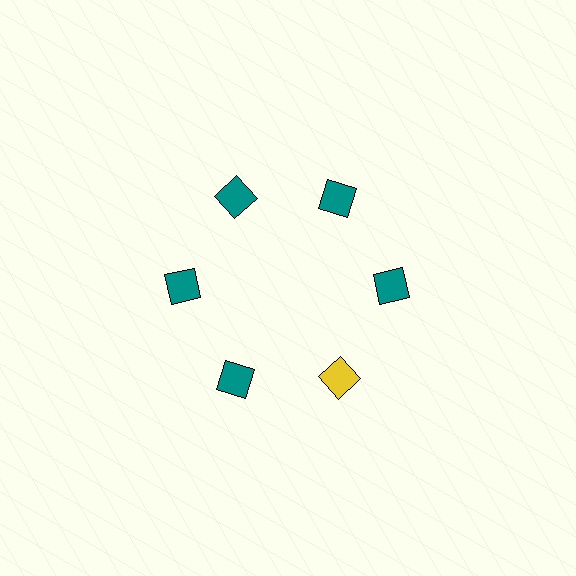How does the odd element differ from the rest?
It has a different color: yellow instead of teal.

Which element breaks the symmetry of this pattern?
The yellow diamond at roughly the 5 o'clock position breaks the symmetry. All other shapes are teal diamonds.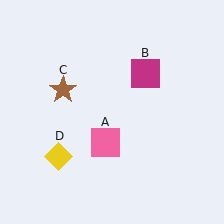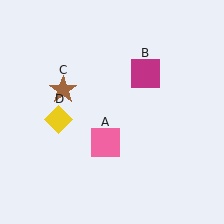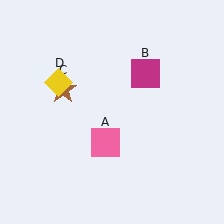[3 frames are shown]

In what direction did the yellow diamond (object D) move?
The yellow diamond (object D) moved up.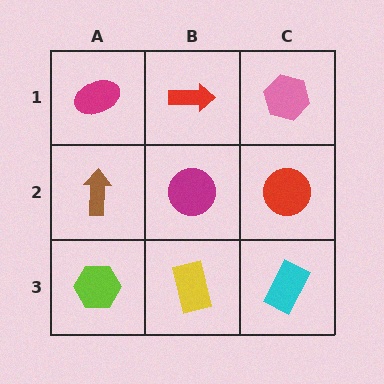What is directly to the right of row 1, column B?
A pink hexagon.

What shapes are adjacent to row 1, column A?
A brown arrow (row 2, column A), a red arrow (row 1, column B).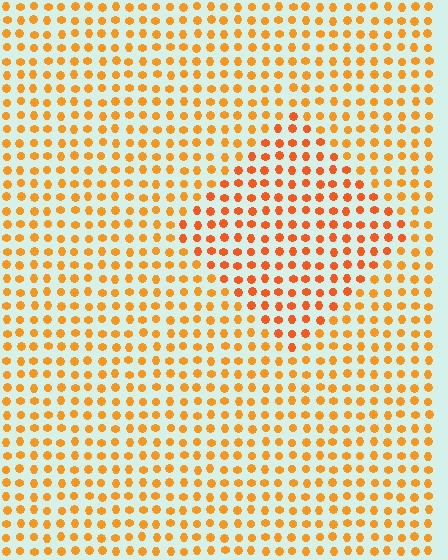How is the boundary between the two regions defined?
The boundary is defined purely by a slight shift in hue (about 18 degrees). Spacing, size, and orientation are identical on both sides.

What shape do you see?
I see a diamond.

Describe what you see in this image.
The image is filled with small orange elements in a uniform arrangement. A diamond-shaped region is visible where the elements are tinted to a slightly different hue, forming a subtle color boundary.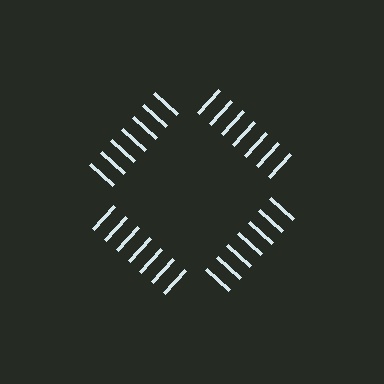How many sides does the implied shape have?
4 sides — the line-ends trace a square.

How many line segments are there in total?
28 — 7 along each of the 4 edges.